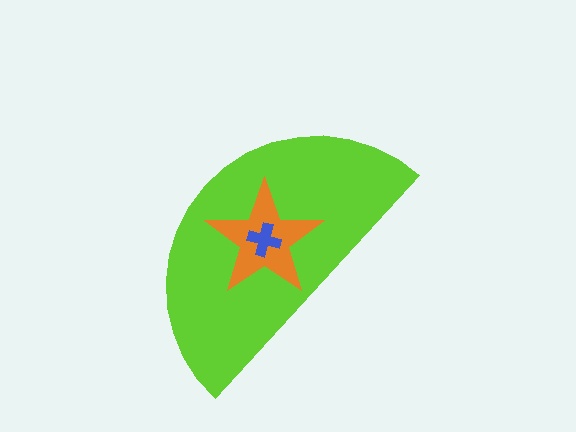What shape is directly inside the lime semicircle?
The orange star.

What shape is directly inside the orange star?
The blue cross.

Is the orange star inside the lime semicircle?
Yes.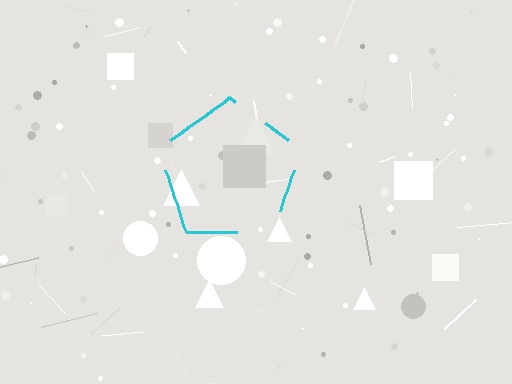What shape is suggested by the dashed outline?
The dashed outline suggests a pentagon.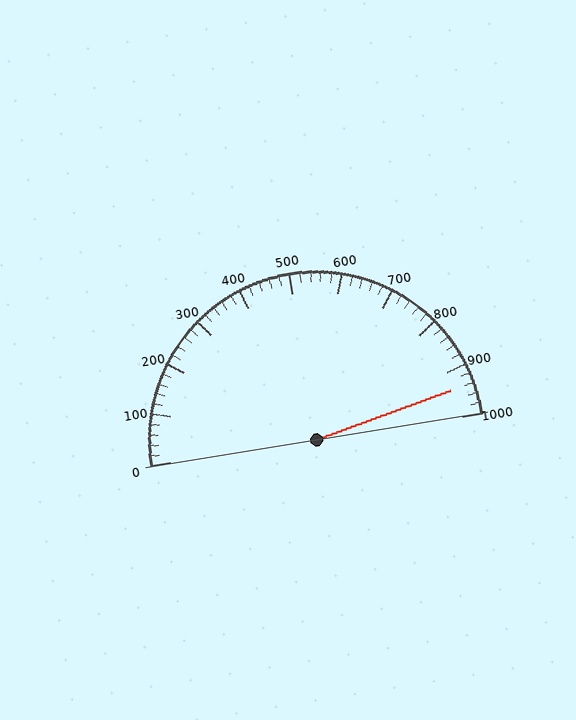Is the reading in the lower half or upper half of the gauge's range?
The reading is in the upper half of the range (0 to 1000).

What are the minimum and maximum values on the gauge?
The gauge ranges from 0 to 1000.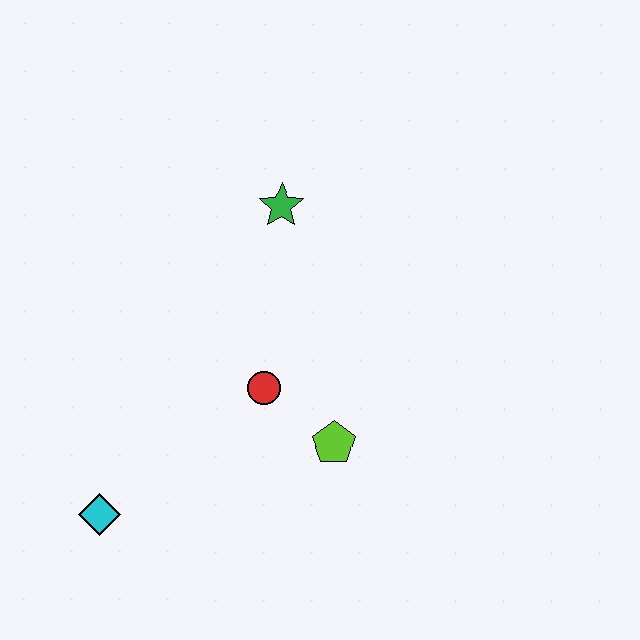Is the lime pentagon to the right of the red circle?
Yes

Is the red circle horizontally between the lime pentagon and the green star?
No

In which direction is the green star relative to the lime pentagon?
The green star is above the lime pentagon.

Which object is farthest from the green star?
The cyan diamond is farthest from the green star.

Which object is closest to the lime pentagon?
The red circle is closest to the lime pentagon.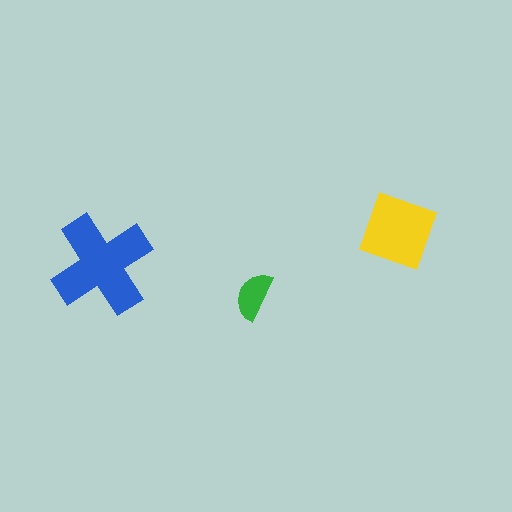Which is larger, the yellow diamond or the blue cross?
The blue cross.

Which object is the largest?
The blue cross.